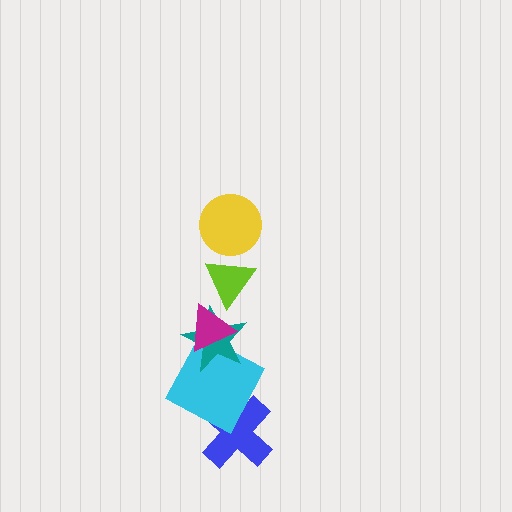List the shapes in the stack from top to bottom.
From top to bottom: the yellow circle, the lime triangle, the magenta triangle, the teal star, the cyan square, the blue cross.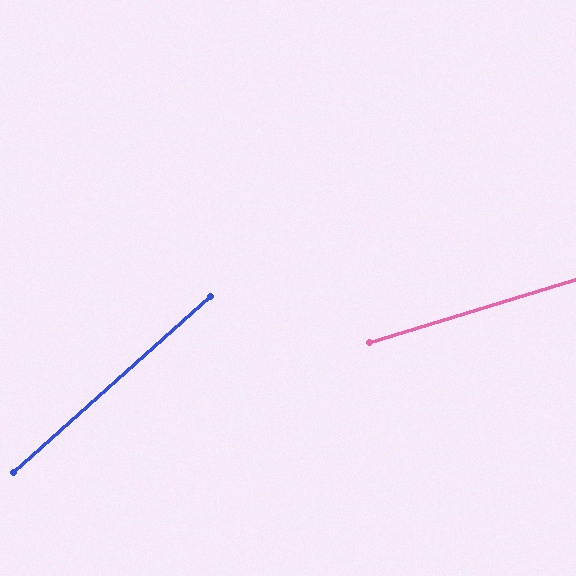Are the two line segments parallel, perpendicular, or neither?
Neither parallel nor perpendicular — they differ by about 25°.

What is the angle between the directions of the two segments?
Approximately 25 degrees.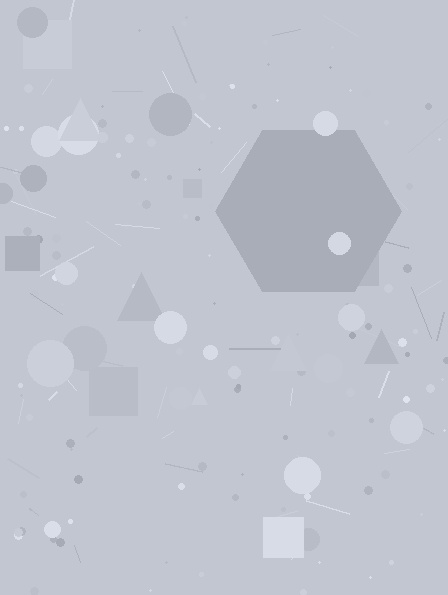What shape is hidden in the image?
A hexagon is hidden in the image.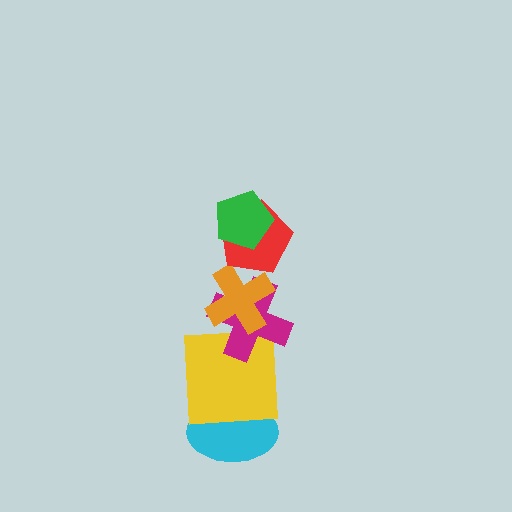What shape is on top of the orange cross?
The red pentagon is on top of the orange cross.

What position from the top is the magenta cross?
The magenta cross is 4th from the top.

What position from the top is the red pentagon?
The red pentagon is 2nd from the top.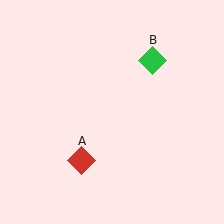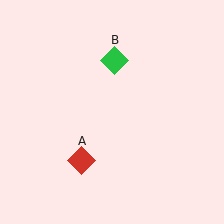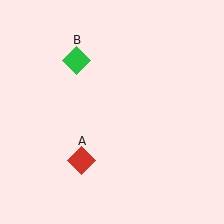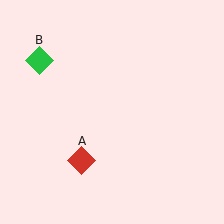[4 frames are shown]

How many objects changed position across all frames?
1 object changed position: green diamond (object B).